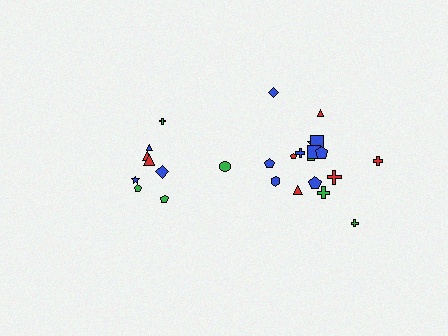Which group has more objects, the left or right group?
The right group.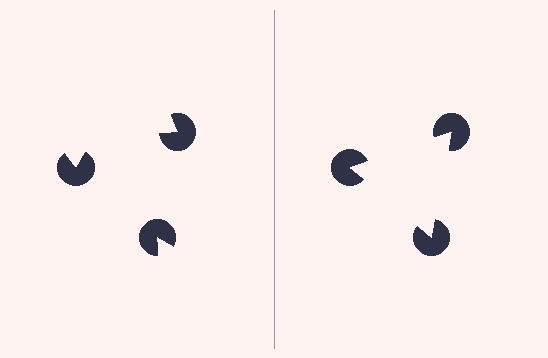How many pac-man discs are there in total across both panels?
6 — 3 on each side.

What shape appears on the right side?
An illusory triangle.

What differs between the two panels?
The pac-man discs are positioned identically on both sides; only the wedge orientations differ. On the right they align to a triangle; on the left they are misaligned.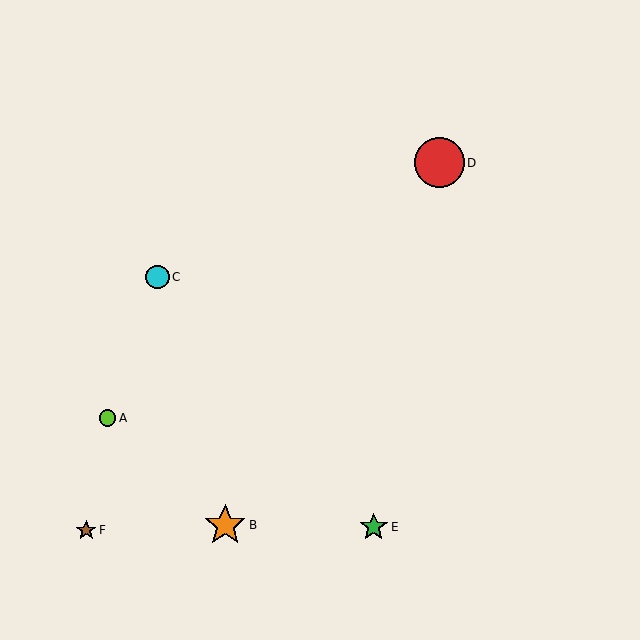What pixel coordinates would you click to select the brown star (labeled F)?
Click at (86, 530) to select the brown star F.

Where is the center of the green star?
The center of the green star is at (374, 527).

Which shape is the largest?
The red circle (labeled D) is the largest.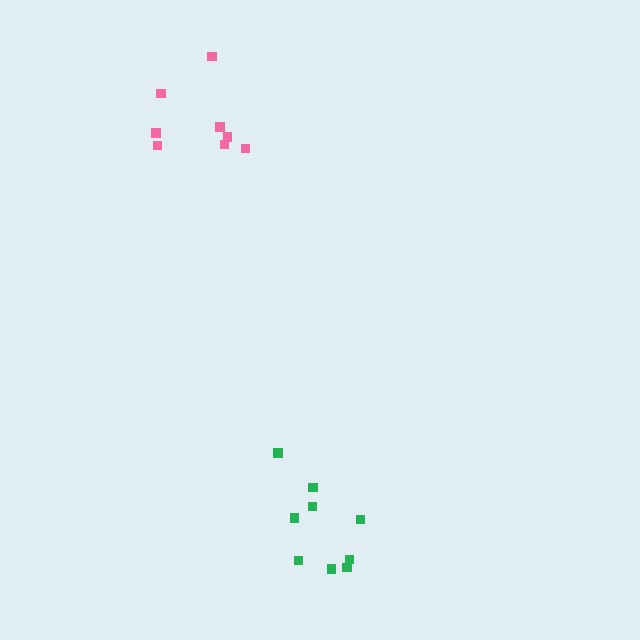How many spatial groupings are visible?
There are 2 spatial groupings.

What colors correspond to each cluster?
The clusters are colored: green, pink.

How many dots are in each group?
Group 1: 9 dots, Group 2: 8 dots (17 total).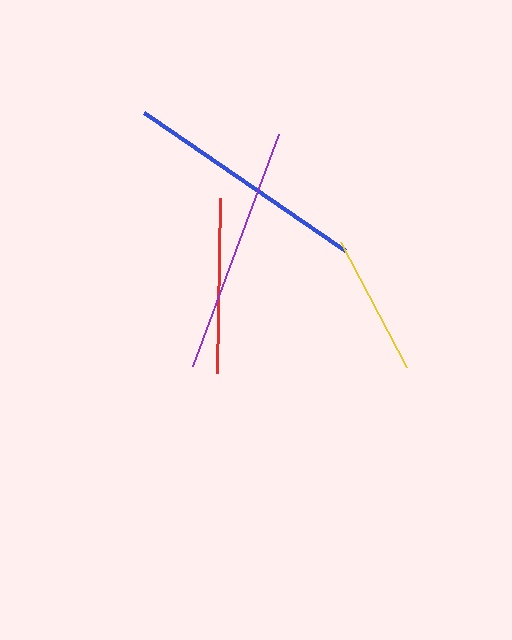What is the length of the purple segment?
The purple segment is approximately 247 pixels long.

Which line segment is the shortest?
The yellow line is the shortest at approximately 141 pixels.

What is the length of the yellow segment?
The yellow segment is approximately 141 pixels long.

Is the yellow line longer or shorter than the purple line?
The purple line is longer than the yellow line.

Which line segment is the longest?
The purple line is the longest at approximately 247 pixels.